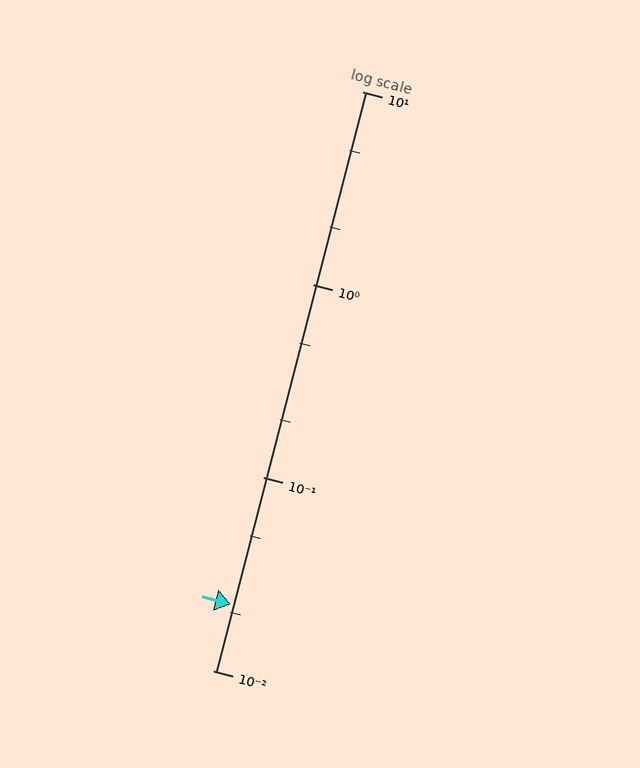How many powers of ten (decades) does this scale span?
The scale spans 3 decades, from 0.01 to 10.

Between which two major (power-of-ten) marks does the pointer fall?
The pointer is between 0.01 and 0.1.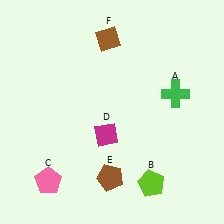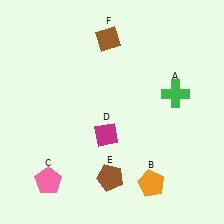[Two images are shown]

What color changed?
The pentagon (B) changed from lime in Image 1 to orange in Image 2.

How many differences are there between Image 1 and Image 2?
There is 1 difference between the two images.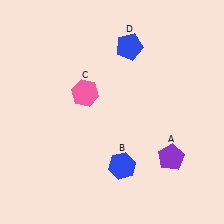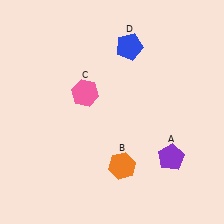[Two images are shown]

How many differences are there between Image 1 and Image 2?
There is 1 difference between the two images.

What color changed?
The hexagon (B) changed from blue in Image 1 to orange in Image 2.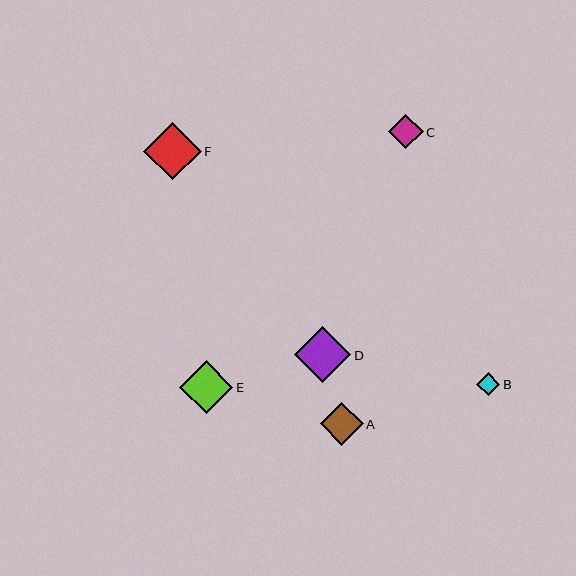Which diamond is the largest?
Diamond F is the largest with a size of approximately 57 pixels.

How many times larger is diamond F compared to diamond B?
Diamond F is approximately 2.5 times the size of diamond B.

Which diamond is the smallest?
Diamond B is the smallest with a size of approximately 23 pixels.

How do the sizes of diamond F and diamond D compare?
Diamond F and diamond D are approximately the same size.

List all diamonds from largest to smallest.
From largest to smallest: F, D, E, A, C, B.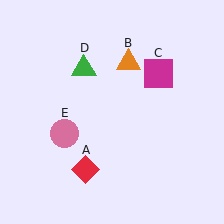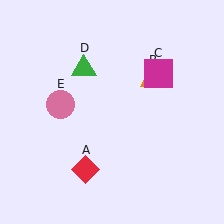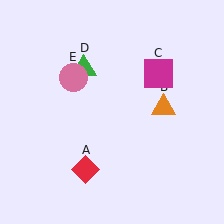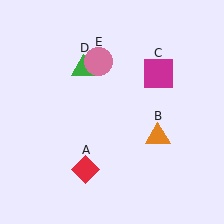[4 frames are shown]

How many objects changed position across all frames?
2 objects changed position: orange triangle (object B), pink circle (object E).